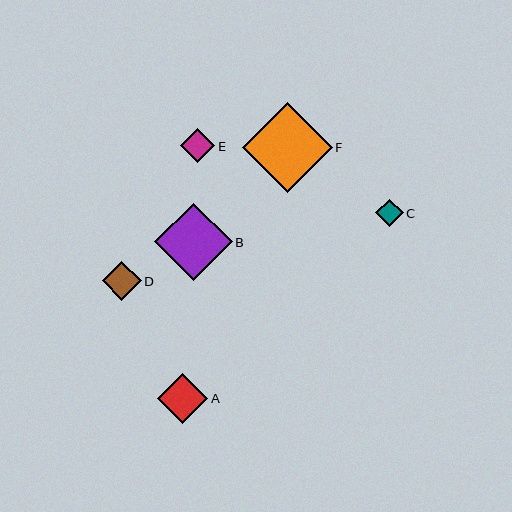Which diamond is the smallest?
Diamond C is the smallest with a size of approximately 27 pixels.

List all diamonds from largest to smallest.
From largest to smallest: F, B, A, D, E, C.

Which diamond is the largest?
Diamond F is the largest with a size of approximately 90 pixels.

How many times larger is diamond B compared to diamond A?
Diamond B is approximately 1.6 times the size of diamond A.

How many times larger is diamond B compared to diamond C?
Diamond B is approximately 2.9 times the size of diamond C.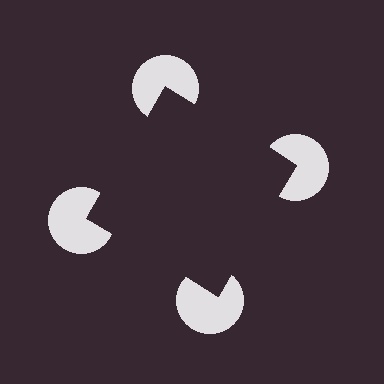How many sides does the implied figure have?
4 sides.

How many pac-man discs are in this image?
There are 4 — one at each vertex of the illusory square.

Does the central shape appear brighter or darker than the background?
It typically appears slightly darker than the background, even though no actual brightness change is drawn.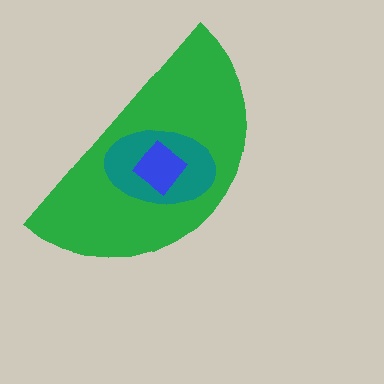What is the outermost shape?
The green semicircle.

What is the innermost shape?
The blue diamond.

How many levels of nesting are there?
3.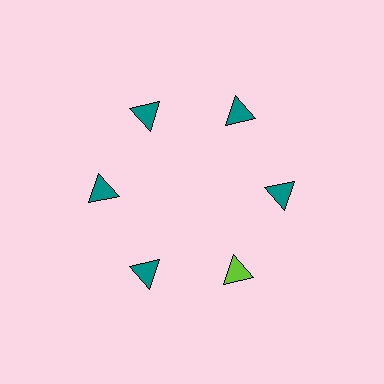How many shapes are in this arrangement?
There are 6 shapes arranged in a ring pattern.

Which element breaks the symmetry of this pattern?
The lime triangle at roughly the 5 o'clock position breaks the symmetry. All other shapes are teal triangles.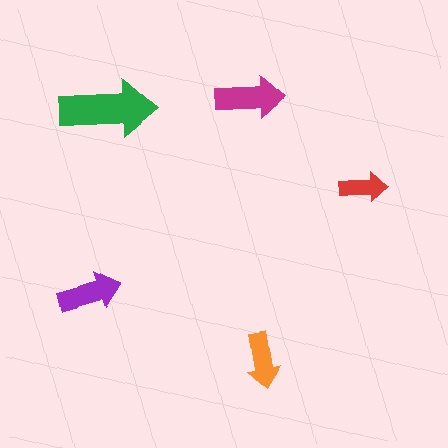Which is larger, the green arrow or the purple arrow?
The green one.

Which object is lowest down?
The orange arrow is bottommost.